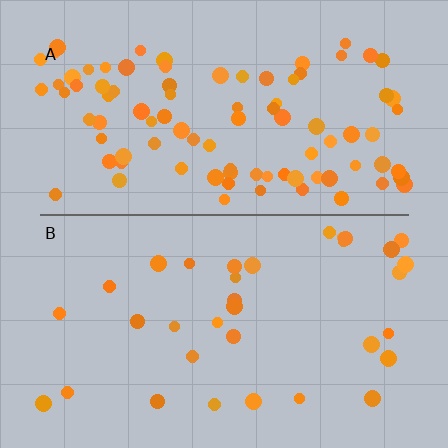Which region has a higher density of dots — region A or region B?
A (the top).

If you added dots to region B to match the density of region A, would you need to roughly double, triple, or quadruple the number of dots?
Approximately triple.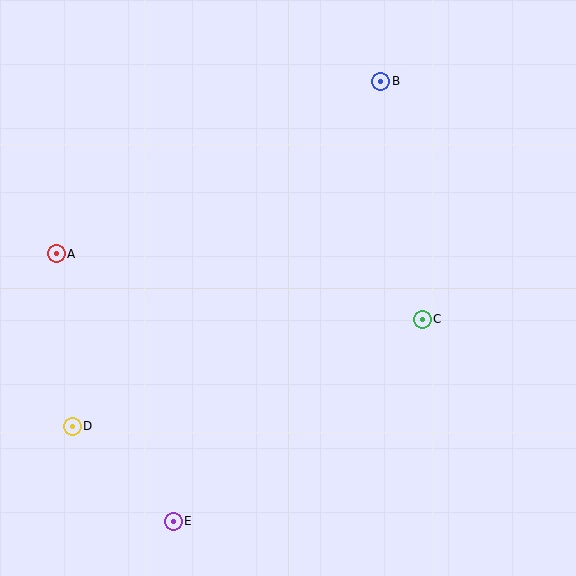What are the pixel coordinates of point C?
Point C is at (422, 319).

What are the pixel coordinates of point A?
Point A is at (56, 254).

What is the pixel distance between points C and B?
The distance between C and B is 242 pixels.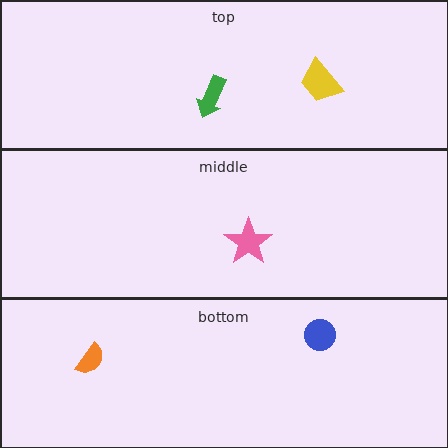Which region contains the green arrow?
The top region.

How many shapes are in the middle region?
1.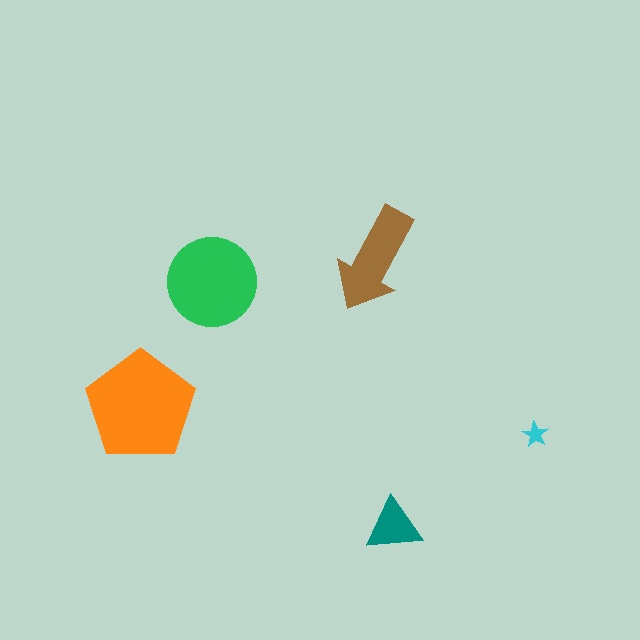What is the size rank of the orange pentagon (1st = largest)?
1st.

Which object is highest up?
The brown arrow is topmost.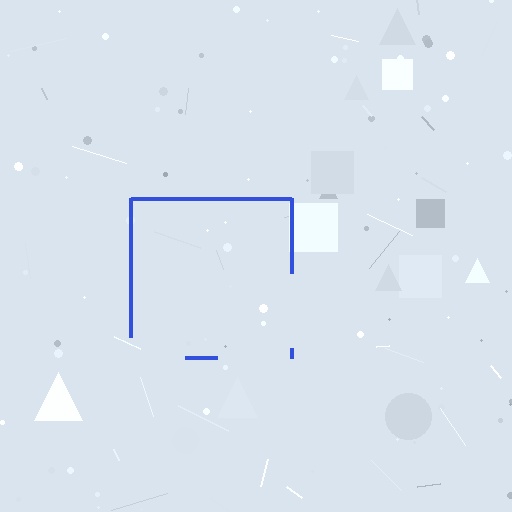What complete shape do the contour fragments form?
The contour fragments form a square.